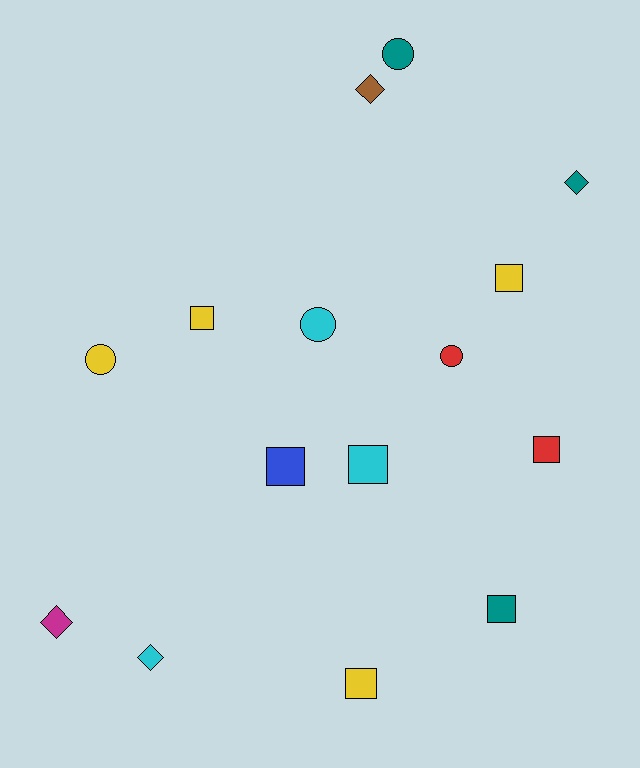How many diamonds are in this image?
There are 4 diamonds.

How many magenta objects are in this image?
There is 1 magenta object.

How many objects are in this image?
There are 15 objects.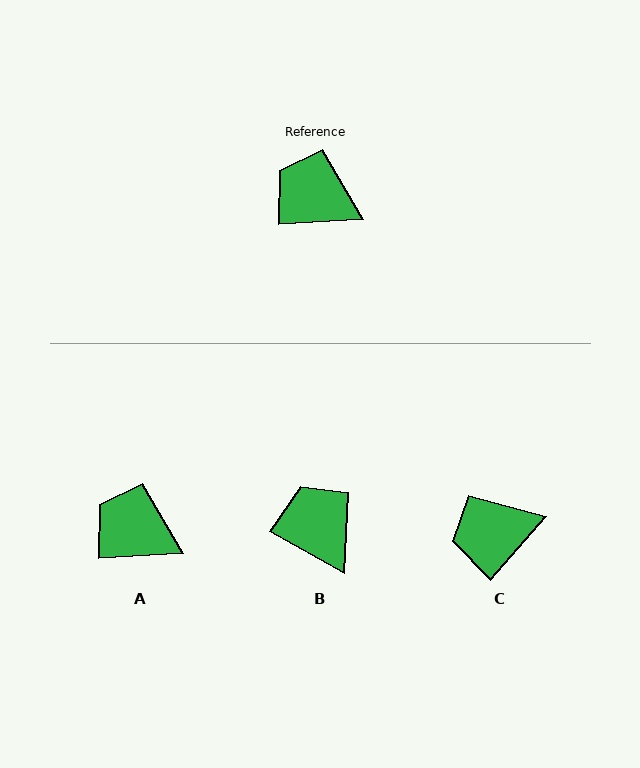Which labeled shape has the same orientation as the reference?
A.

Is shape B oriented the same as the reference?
No, it is off by about 33 degrees.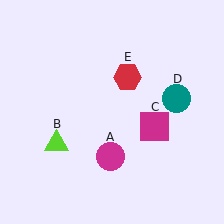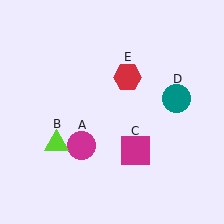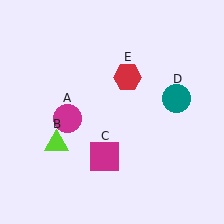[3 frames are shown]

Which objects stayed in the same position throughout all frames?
Lime triangle (object B) and teal circle (object D) and red hexagon (object E) remained stationary.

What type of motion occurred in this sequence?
The magenta circle (object A), magenta square (object C) rotated clockwise around the center of the scene.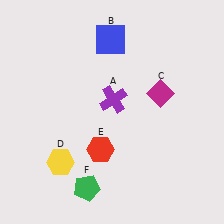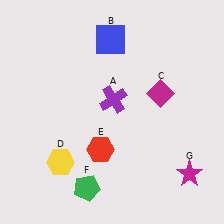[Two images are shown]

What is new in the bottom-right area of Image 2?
A magenta star (G) was added in the bottom-right area of Image 2.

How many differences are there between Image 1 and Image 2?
There is 1 difference between the two images.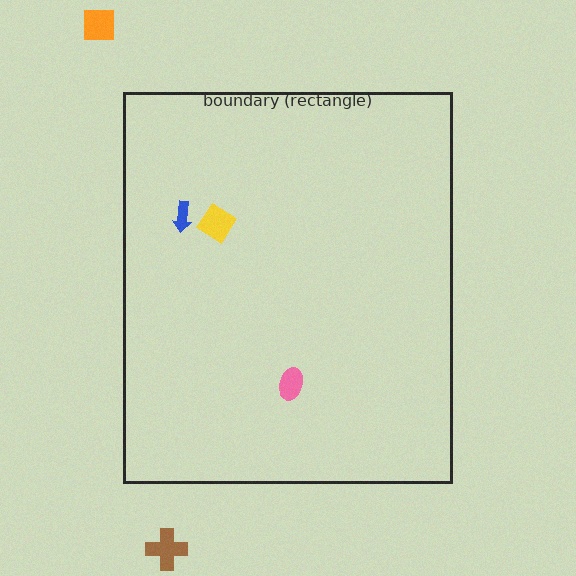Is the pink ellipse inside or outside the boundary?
Inside.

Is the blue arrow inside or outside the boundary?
Inside.